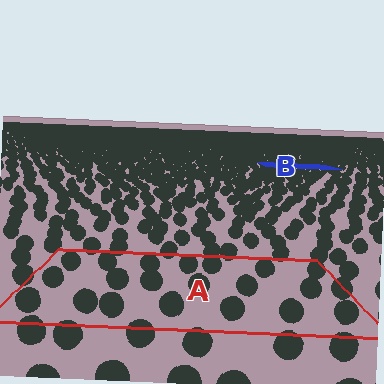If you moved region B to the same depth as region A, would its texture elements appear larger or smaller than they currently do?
They would appear larger. At a closer depth, the same texture elements are projected at a bigger on-screen size.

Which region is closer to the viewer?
Region A is closer. The texture elements there are larger and more spread out.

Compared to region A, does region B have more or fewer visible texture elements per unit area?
Region B has more texture elements per unit area — they are packed more densely because it is farther away.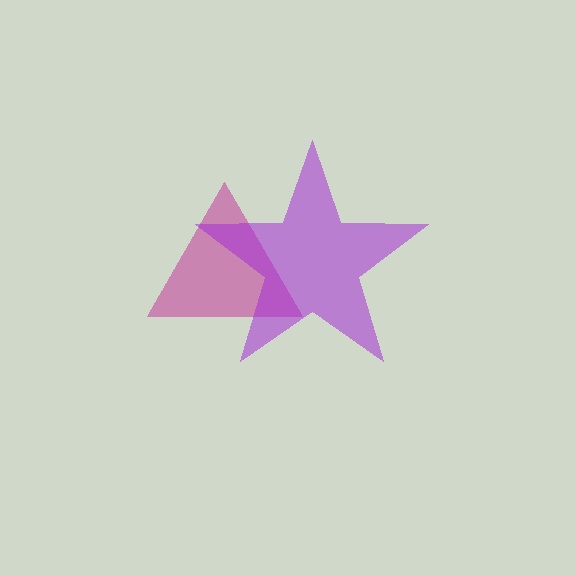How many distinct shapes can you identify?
There are 2 distinct shapes: a magenta triangle, a purple star.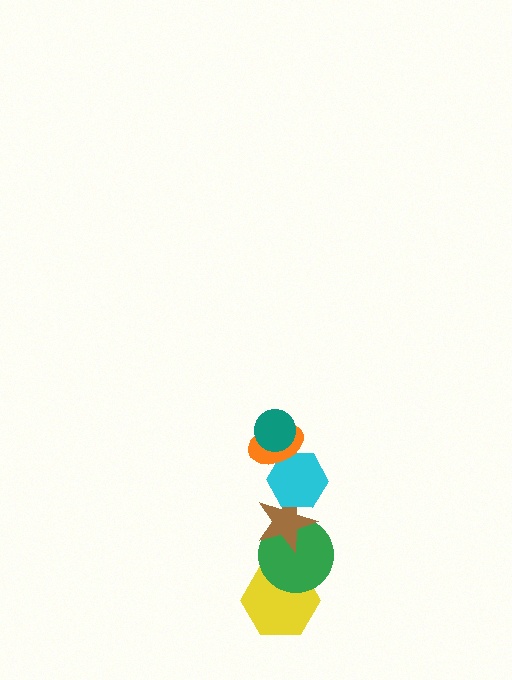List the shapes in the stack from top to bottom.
From top to bottom: the teal circle, the orange ellipse, the cyan hexagon, the brown star, the green circle, the yellow hexagon.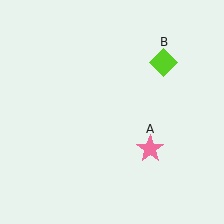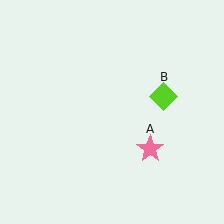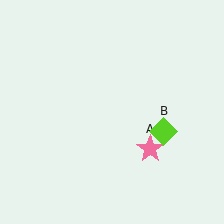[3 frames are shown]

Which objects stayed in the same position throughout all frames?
Pink star (object A) remained stationary.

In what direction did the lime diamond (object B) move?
The lime diamond (object B) moved down.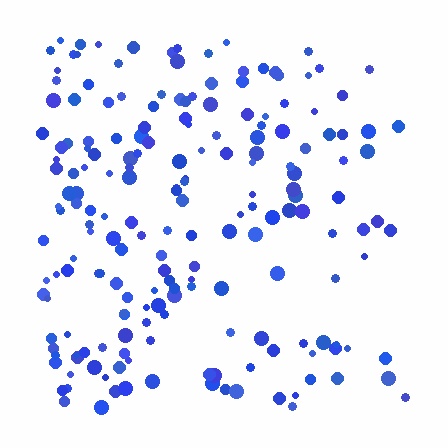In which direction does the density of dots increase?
From right to left, with the left side densest.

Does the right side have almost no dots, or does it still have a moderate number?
Still a moderate number, just noticeably fewer than the left.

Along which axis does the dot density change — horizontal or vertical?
Horizontal.